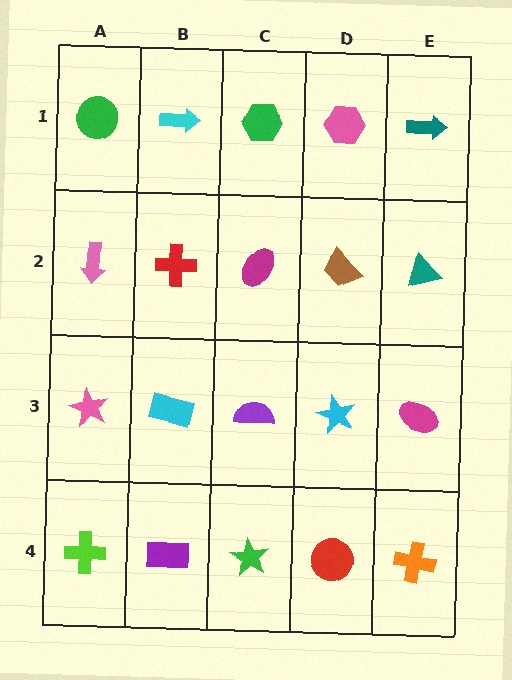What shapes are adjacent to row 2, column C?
A green hexagon (row 1, column C), a purple semicircle (row 3, column C), a red cross (row 2, column B), a brown trapezoid (row 2, column D).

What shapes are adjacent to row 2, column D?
A pink hexagon (row 1, column D), a cyan star (row 3, column D), a magenta ellipse (row 2, column C), a teal triangle (row 2, column E).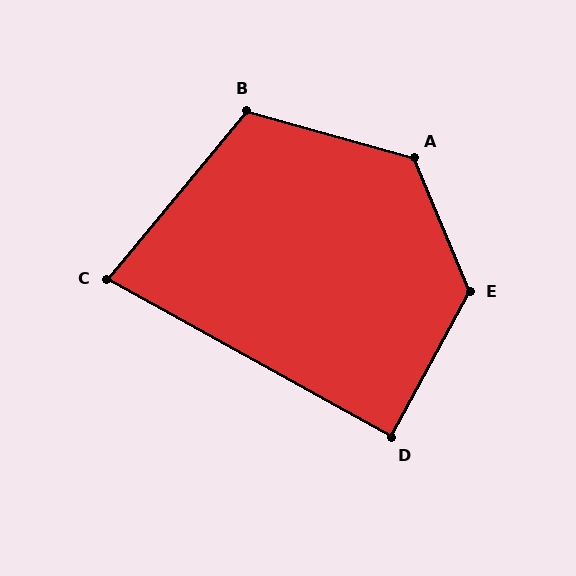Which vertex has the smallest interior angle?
C, at approximately 79 degrees.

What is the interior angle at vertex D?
Approximately 89 degrees (approximately right).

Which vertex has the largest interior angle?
E, at approximately 129 degrees.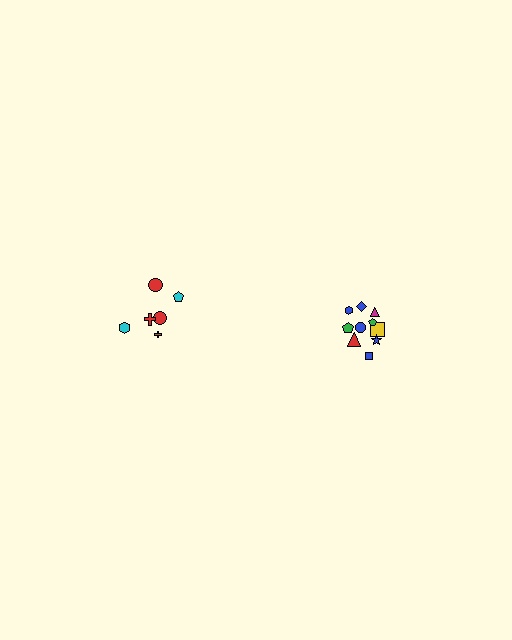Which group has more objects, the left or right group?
The right group.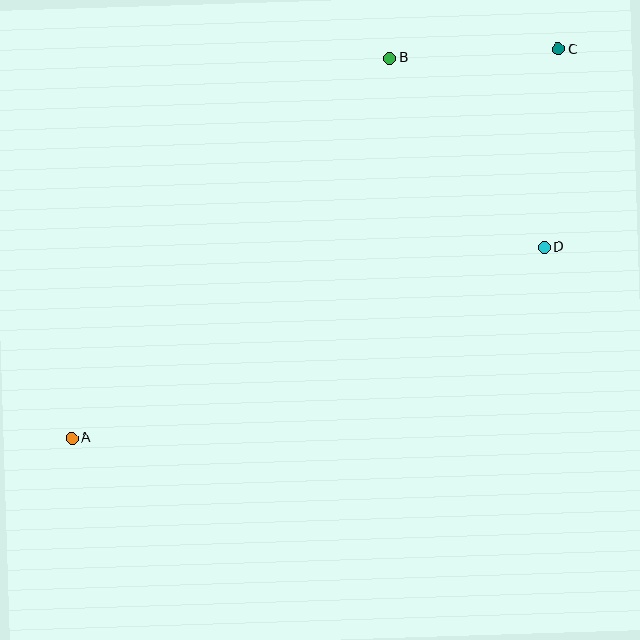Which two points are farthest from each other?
Points A and C are farthest from each other.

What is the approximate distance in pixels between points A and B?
The distance between A and B is approximately 496 pixels.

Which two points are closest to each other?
Points B and C are closest to each other.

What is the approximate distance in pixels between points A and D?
The distance between A and D is approximately 509 pixels.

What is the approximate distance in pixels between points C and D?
The distance between C and D is approximately 199 pixels.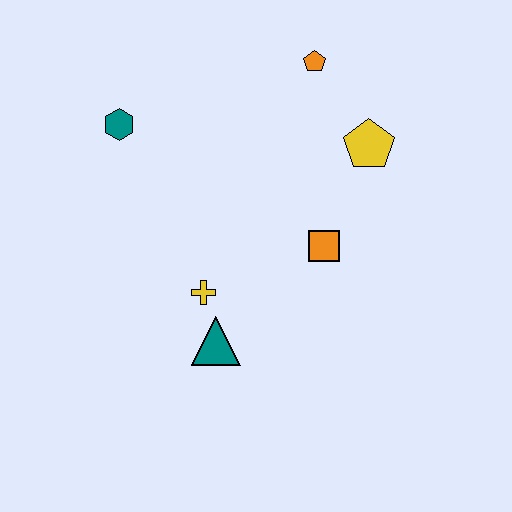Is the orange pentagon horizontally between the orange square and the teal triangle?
Yes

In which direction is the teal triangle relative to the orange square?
The teal triangle is to the left of the orange square.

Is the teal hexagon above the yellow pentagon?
Yes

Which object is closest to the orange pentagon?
The yellow pentagon is closest to the orange pentagon.